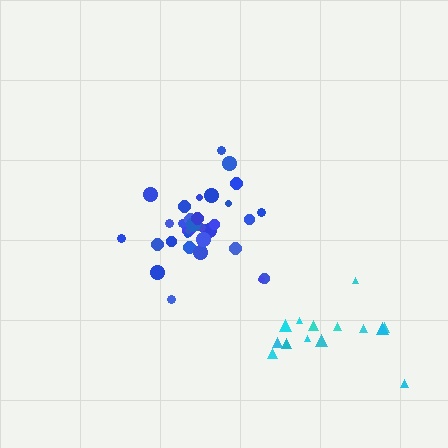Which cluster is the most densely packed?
Blue.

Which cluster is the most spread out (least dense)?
Cyan.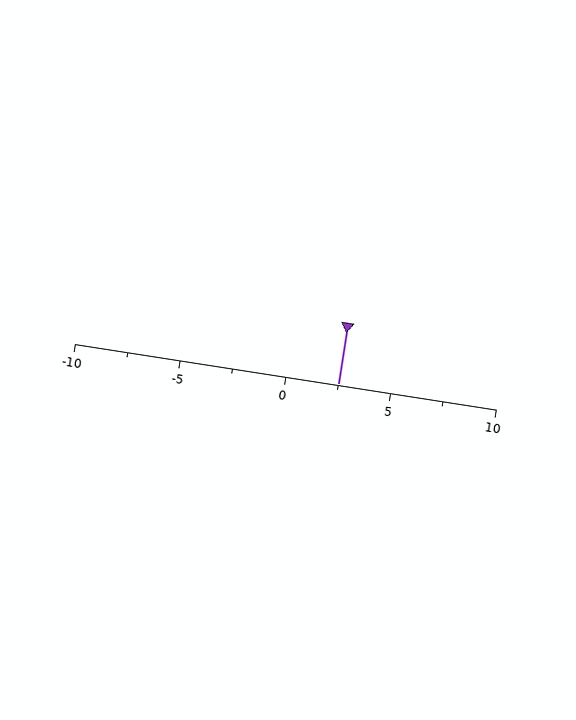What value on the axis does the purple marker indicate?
The marker indicates approximately 2.5.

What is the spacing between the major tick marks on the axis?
The major ticks are spaced 5 apart.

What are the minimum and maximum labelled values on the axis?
The axis runs from -10 to 10.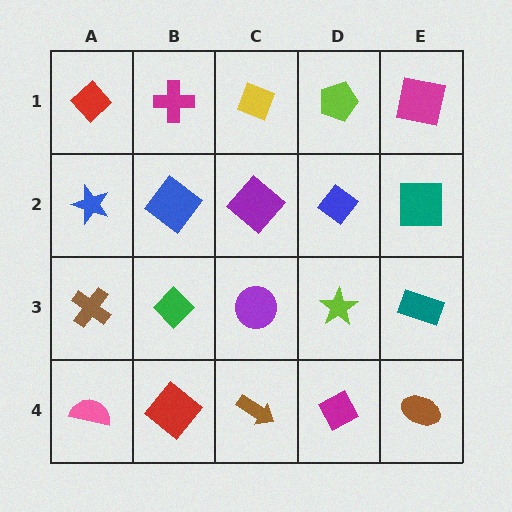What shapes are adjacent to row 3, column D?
A blue diamond (row 2, column D), a magenta diamond (row 4, column D), a purple circle (row 3, column C), a teal rectangle (row 3, column E).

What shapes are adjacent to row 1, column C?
A purple diamond (row 2, column C), a magenta cross (row 1, column B), a lime pentagon (row 1, column D).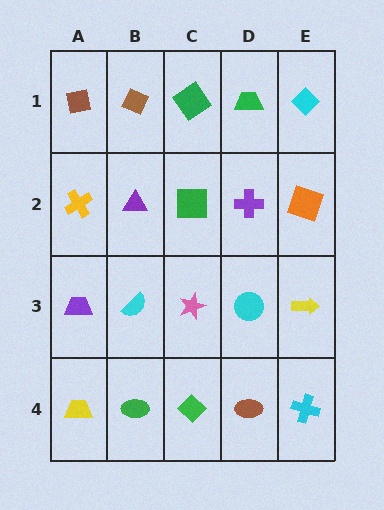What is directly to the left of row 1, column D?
A green diamond.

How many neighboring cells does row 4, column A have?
2.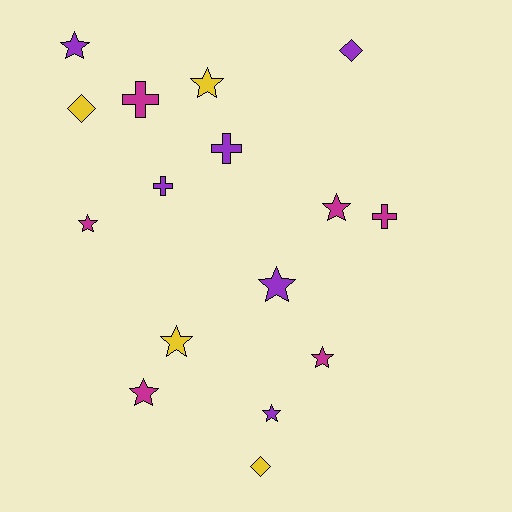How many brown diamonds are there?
There are no brown diamonds.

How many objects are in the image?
There are 16 objects.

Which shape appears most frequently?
Star, with 9 objects.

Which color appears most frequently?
Magenta, with 6 objects.